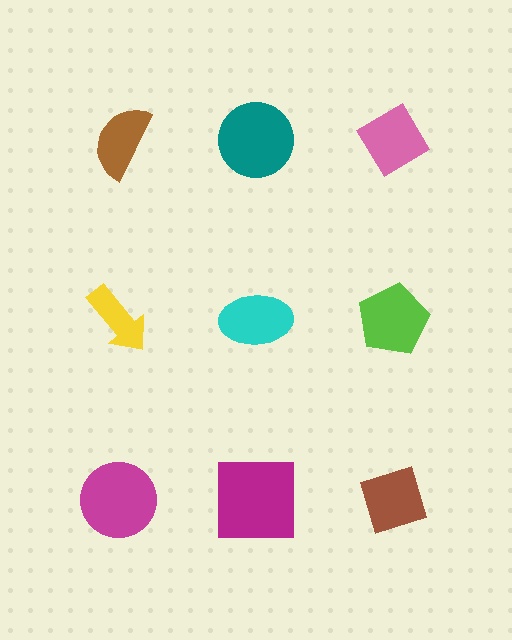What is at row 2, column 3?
A lime pentagon.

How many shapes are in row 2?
3 shapes.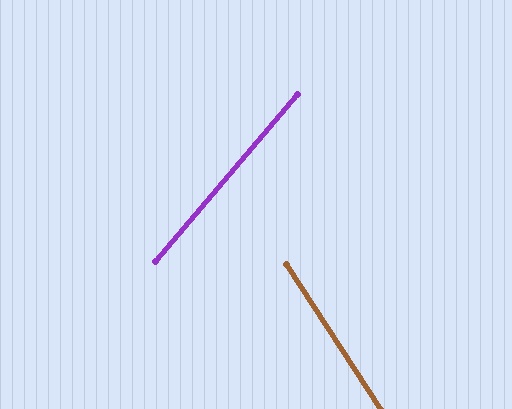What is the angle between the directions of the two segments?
Approximately 73 degrees.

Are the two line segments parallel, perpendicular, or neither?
Neither parallel nor perpendicular — they differ by about 73°.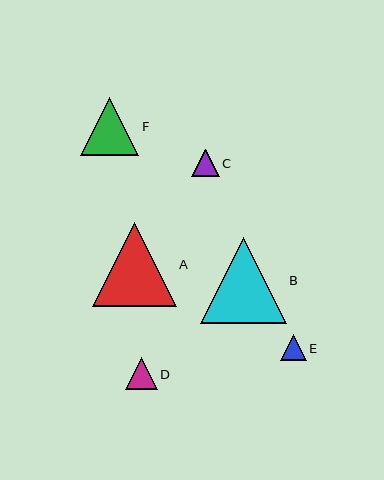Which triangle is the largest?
Triangle B is the largest with a size of approximately 86 pixels.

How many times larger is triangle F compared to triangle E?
Triangle F is approximately 2.3 times the size of triangle E.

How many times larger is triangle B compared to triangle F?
Triangle B is approximately 1.5 times the size of triangle F.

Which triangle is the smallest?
Triangle E is the smallest with a size of approximately 26 pixels.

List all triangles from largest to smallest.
From largest to smallest: B, A, F, D, C, E.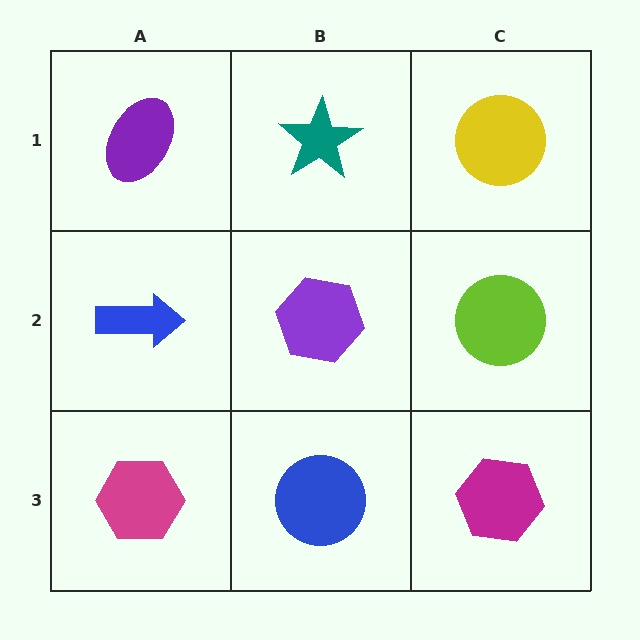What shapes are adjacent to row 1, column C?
A lime circle (row 2, column C), a teal star (row 1, column B).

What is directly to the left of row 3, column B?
A magenta hexagon.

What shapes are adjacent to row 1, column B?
A purple hexagon (row 2, column B), a purple ellipse (row 1, column A), a yellow circle (row 1, column C).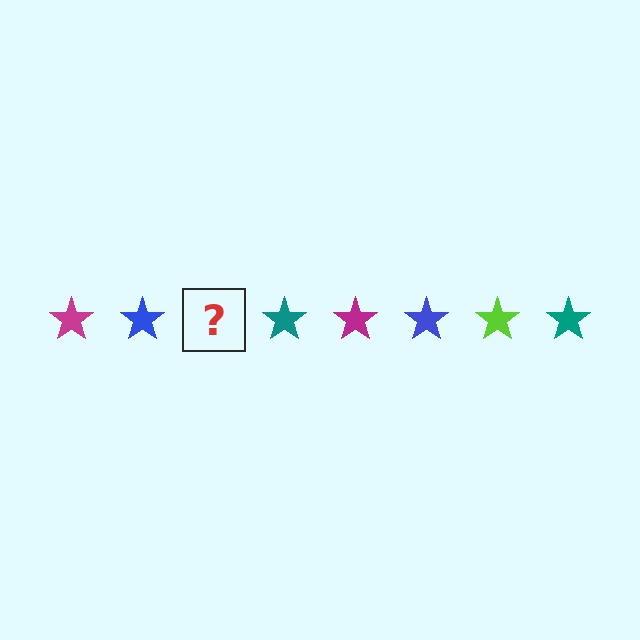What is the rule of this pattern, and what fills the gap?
The rule is that the pattern cycles through magenta, blue, lime, teal stars. The gap should be filled with a lime star.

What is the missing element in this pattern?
The missing element is a lime star.